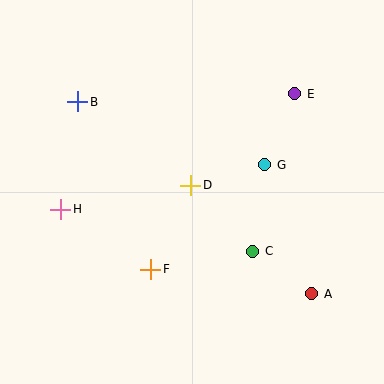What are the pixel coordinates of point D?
Point D is at (191, 185).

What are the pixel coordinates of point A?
Point A is at (312, 294).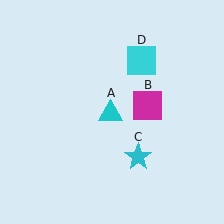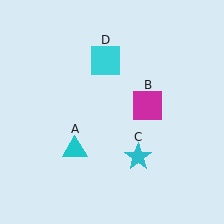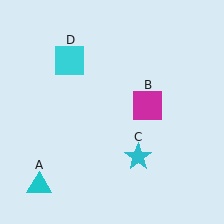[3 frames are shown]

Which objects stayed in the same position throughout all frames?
Magenta square (object B) and cyan star (object C) remained stationary.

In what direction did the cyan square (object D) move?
The cyan square (object D) moved left.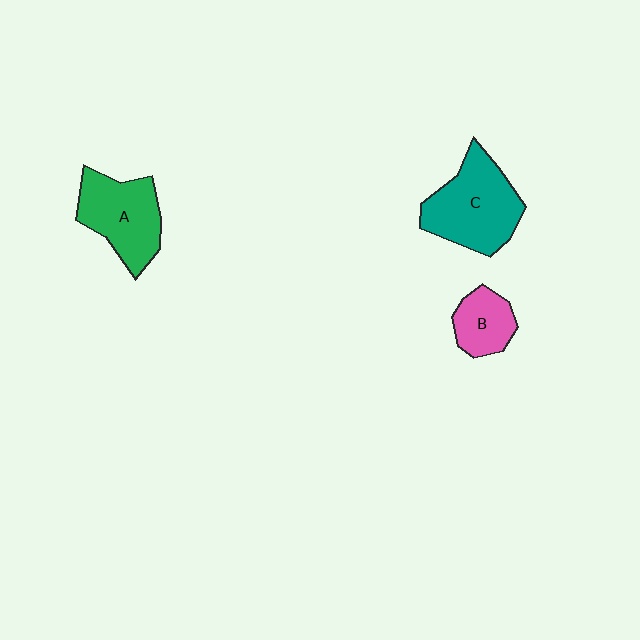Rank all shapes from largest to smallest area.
From largest to smallest: C (teal), A (green), B (pink).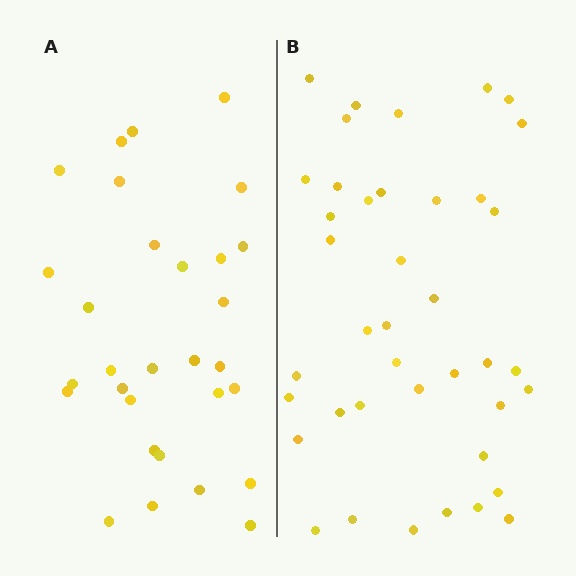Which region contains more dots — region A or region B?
Region B (the right region) has more dots.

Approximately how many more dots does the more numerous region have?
Region B has roughly 10 or so more dots than region A.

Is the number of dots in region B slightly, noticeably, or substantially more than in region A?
Region B has noticeably more, but not dramatically so. The ratio is roughly 1.3 to 1.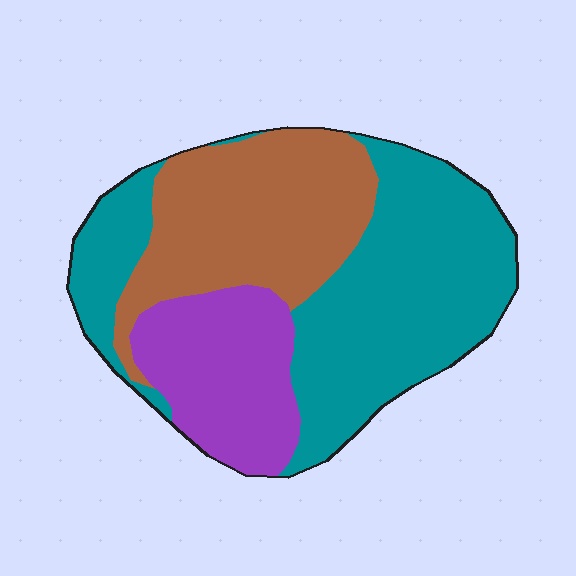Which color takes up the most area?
Teal, at roughly 50%.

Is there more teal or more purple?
Teal.